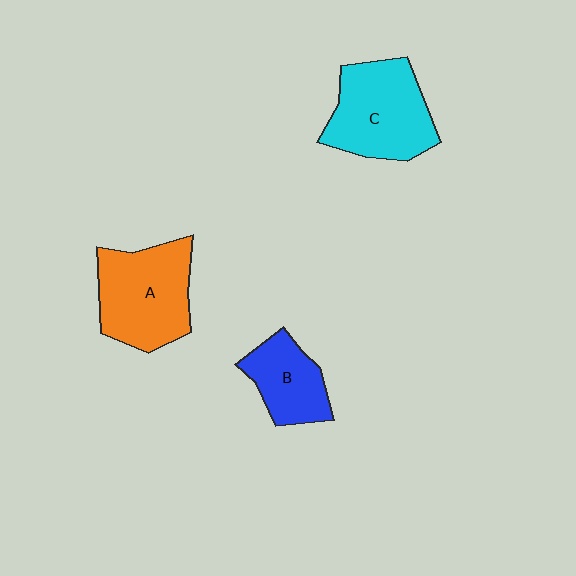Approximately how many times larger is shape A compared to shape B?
Approximately 1.6 times.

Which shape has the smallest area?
Shape B (blue).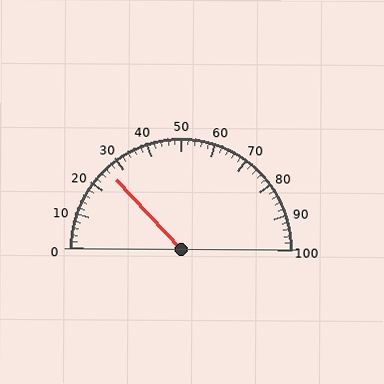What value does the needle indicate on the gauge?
The needle indicates approximately 26.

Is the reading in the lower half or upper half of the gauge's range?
The reading is in the lower half of the range (0 to 100).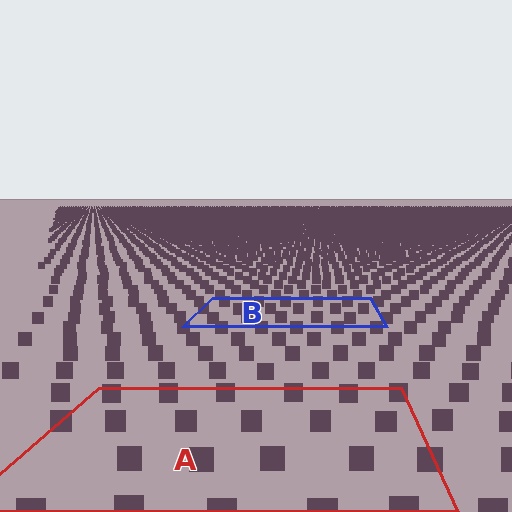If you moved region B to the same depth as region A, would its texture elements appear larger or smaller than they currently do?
They would appear larger. At a closer depth, the same texture elements are projected at a bigger on-screen size.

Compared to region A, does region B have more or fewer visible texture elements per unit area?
Region B has more texture elements per unit area — they are packed more densely because it is farther away.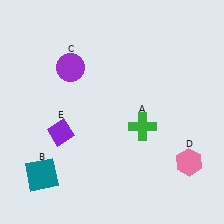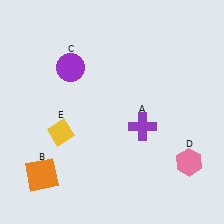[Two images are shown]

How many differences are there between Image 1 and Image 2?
There are 3 differences between the two images.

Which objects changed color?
A changed from green to purple. B changed from teal to orange. E changed from purple to yellow.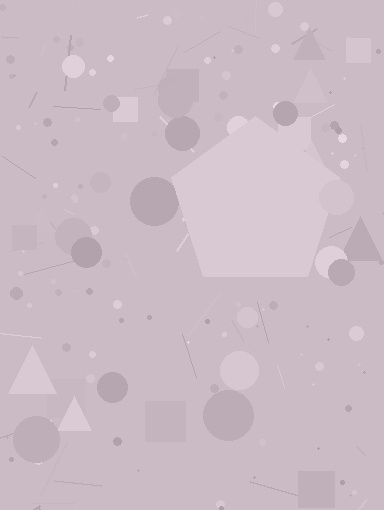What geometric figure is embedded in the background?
A pentagon is embedded in the background.